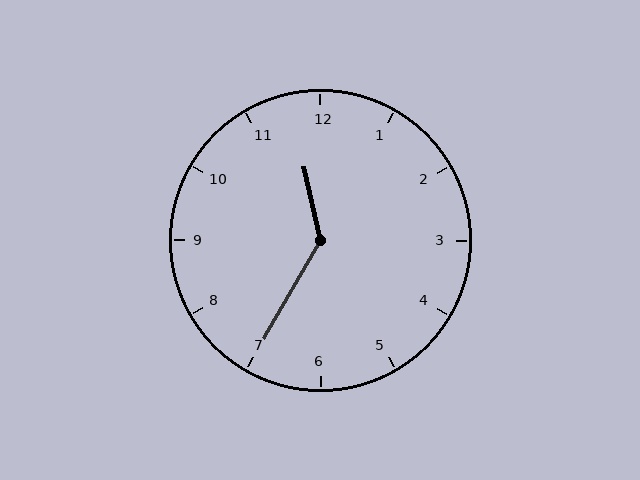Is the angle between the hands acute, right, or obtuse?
It is obtuse.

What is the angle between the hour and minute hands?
Approximately 138 degrees.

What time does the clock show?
11:35.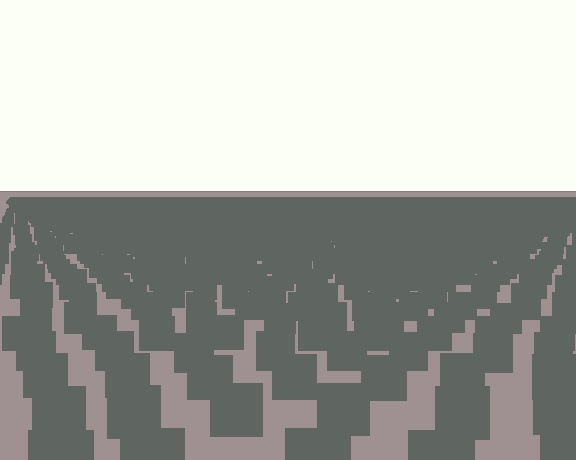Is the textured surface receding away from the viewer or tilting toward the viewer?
The surface is receding away from the viewer. Texture elements get smaller and denser toward the top.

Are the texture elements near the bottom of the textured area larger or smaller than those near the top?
Larger. Near the bottom, elements are closer to the viewer and appear at a bigger on-screen size.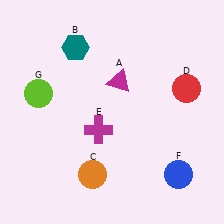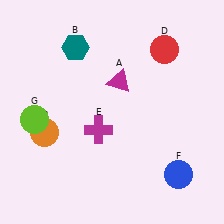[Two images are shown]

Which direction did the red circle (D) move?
The red circle (D) moved up.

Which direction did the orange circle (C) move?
The orange circle (C) moved left.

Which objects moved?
The objects that moved are: the orange circle (C), the red circle (D), the lime circle (G).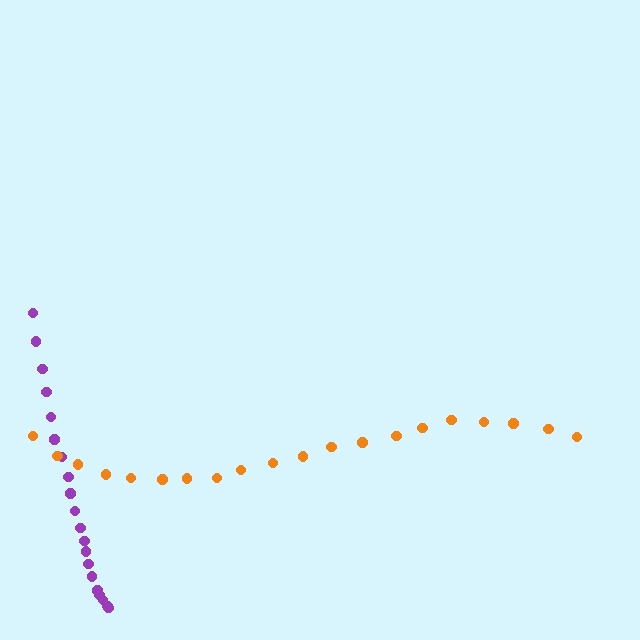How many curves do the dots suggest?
There are 2 distinct paths.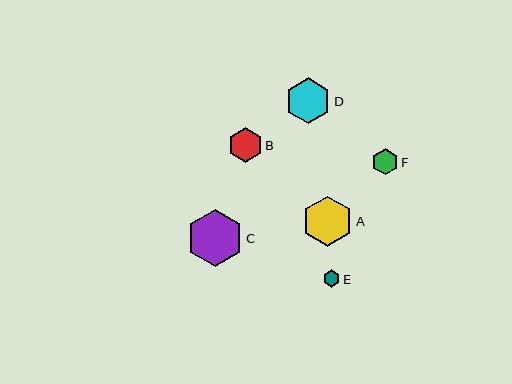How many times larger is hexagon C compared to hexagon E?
Hexagon C is approximately 3.3 times the size of hexagon E.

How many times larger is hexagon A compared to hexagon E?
Hexagon A is approximately 2.9 times the size of hexagon E.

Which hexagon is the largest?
Hexagon C is the largest with a size of approximately 56 pixels.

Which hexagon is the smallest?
Hexagon E is the smallest with a size of approximately 17 pixels.